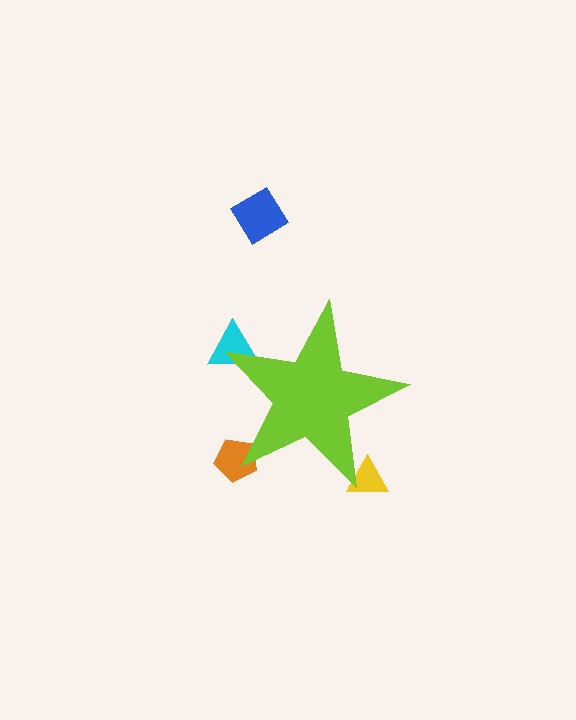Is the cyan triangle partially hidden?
Yes, the cyan triangle is partially hidden behind the lime star.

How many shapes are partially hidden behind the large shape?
3 shapes are partially hidden.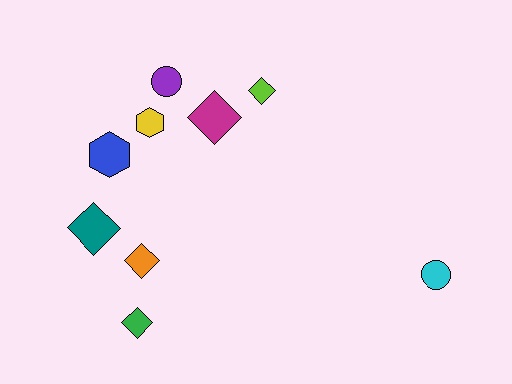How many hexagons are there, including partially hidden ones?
There are 2 hexagons.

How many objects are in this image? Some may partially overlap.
There are 9 objects.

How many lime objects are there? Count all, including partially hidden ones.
There is 1 lime object.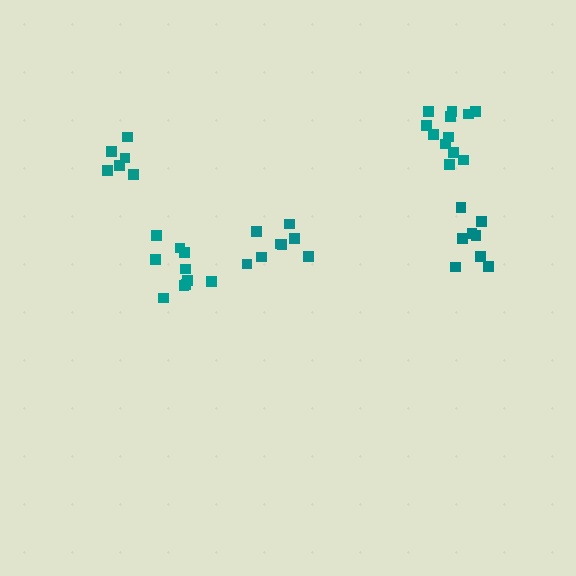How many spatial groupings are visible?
There are 5 spatial groupings.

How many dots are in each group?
Group 1: 8 dots, Group 2: 10 dots, Group 3: 12 dots, Group 4: 8 dots, Group 5: 6 dots (44 total).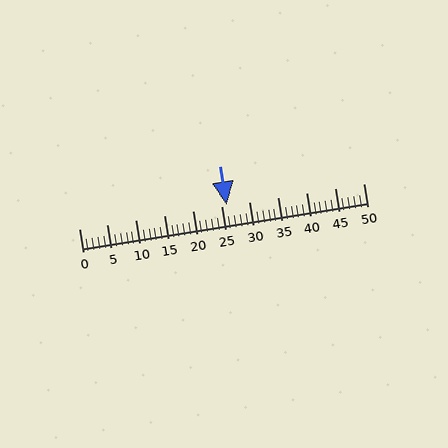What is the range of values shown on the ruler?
The ruler shows values from 0 to 50.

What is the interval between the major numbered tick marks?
The major tick marks are spaced 5 units apart.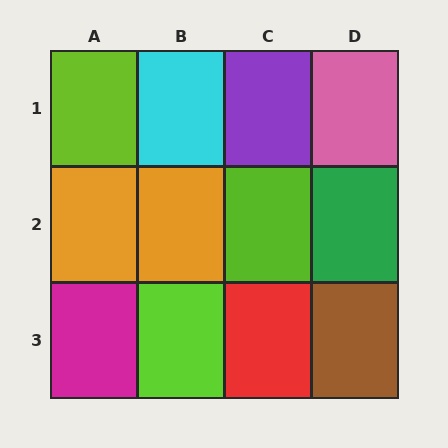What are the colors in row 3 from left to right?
Magenta, lime, red, brown.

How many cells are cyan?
1 cell is cyan.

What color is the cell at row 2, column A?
Orange.